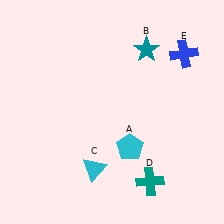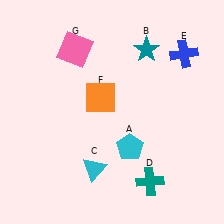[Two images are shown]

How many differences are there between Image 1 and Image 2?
There are 2 differences between the two images.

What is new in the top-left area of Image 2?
An orange square (F) was added in the top-left area of Image 2.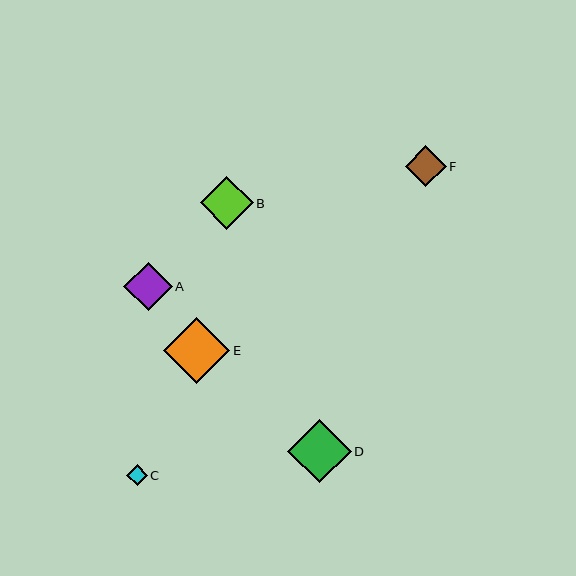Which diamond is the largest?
Diamond E is the largest with a size of approximately 66 pixels.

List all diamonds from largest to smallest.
From largest to smallest: E, D, B, A, F, C.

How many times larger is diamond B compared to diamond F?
Diamond B is approximately 1.3 times the size of diamond F.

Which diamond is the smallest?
Diamond C is the smallest with a size of approximately 21 pixels.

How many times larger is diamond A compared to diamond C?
Diamond A is approximately 2.3 times the size of diamond C.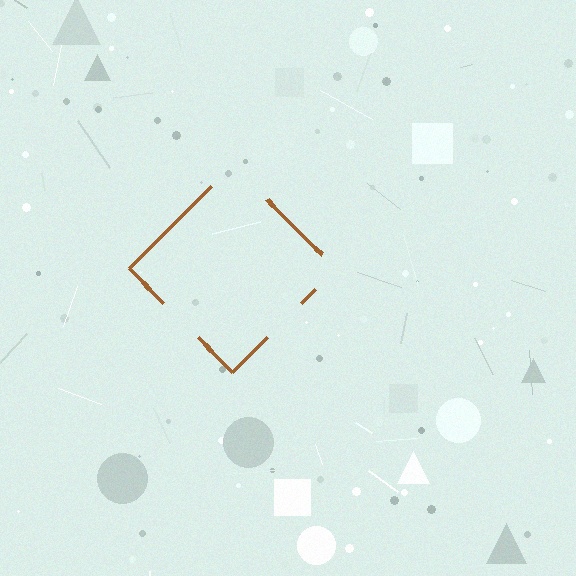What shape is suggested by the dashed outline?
The dashed outline suggests a diamond.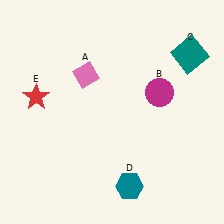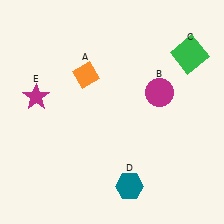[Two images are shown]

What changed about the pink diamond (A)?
In Image 1, A is pink. In Image 2, it changed to orange.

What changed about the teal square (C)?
In Image 1, C is teal. In Image 2, it changed to green.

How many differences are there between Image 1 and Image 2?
There are 3 differences between the two images.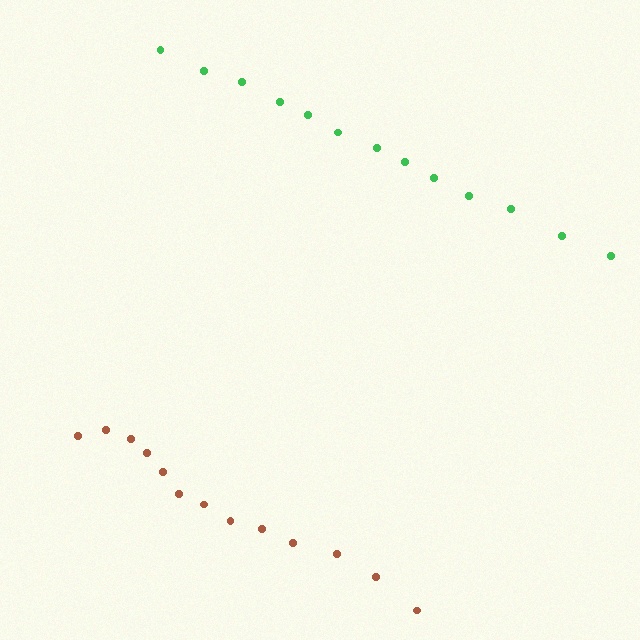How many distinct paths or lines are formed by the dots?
There are 2 distinct paths.